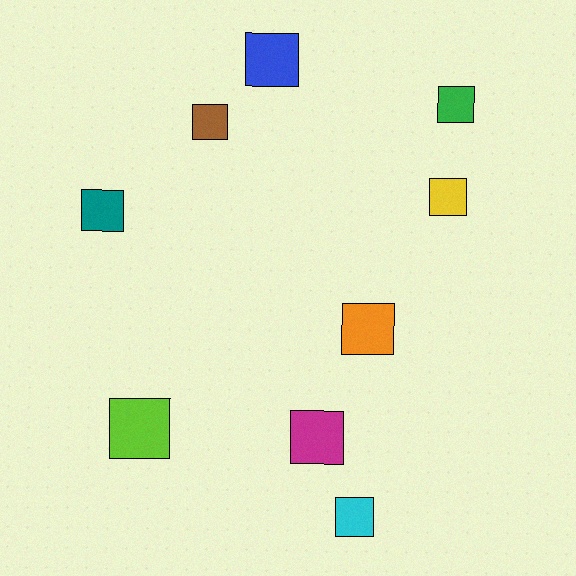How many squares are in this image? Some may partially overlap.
There are 9 squares.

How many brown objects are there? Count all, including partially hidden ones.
There is 1 brown object.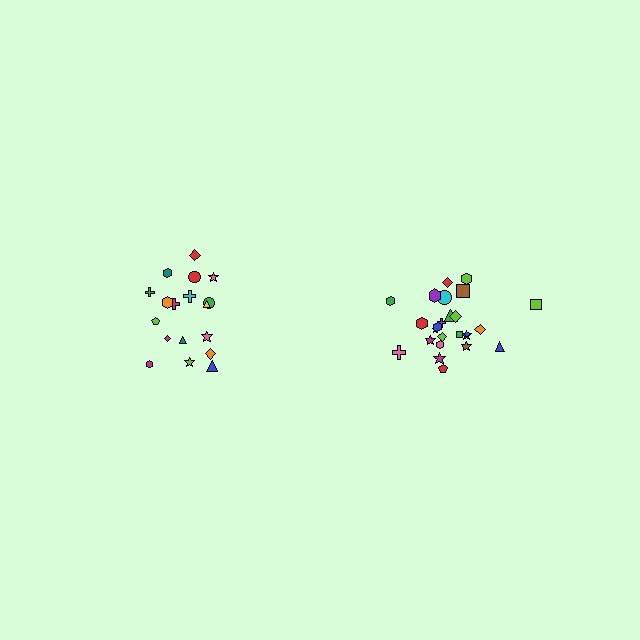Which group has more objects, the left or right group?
The right group.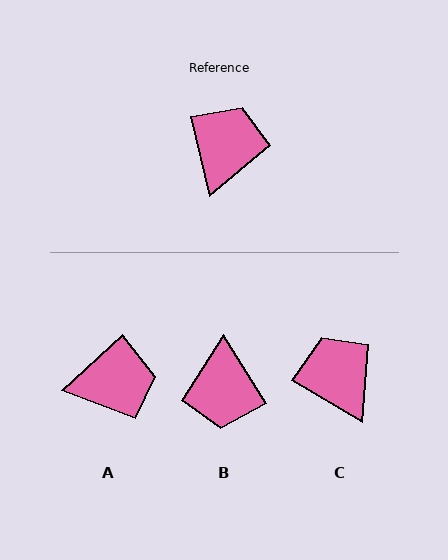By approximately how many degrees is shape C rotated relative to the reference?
Approximately 46 degrees counter-clockwise.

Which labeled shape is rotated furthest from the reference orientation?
B, about 161 degrees away.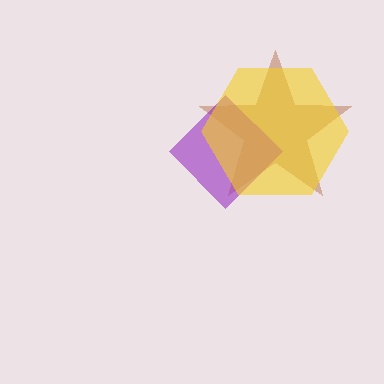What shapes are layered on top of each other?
The layered shapes are: a brown star, a purple diamond, a yellow hexagon.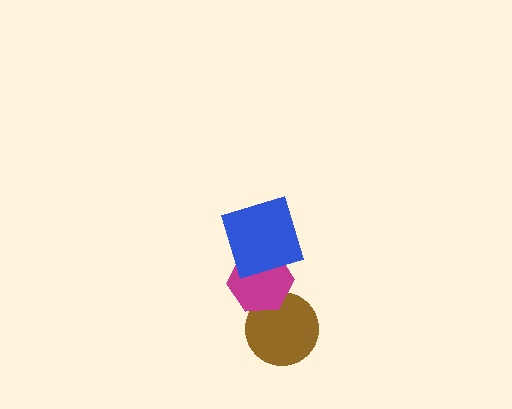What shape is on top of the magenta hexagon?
The blue square is on top of the magenta hexagon.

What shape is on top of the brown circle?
The magenta hexagon is on top of the brown circle.